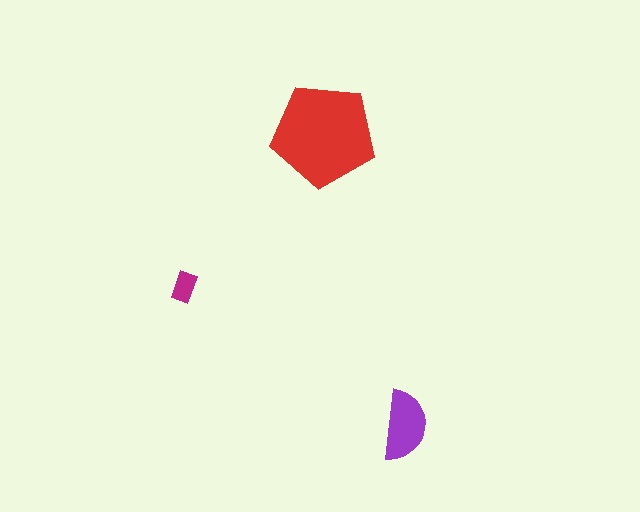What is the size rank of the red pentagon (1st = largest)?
1st.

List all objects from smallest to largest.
The magenta rectangle, the purple semicircle, the red pentagon.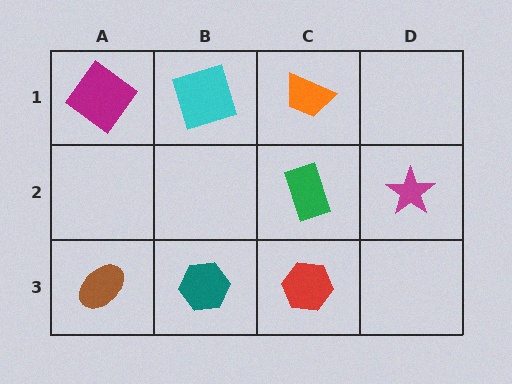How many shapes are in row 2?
2 shapes.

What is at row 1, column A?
A magenta diamond.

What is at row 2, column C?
A green rectangle.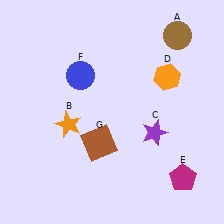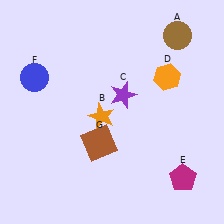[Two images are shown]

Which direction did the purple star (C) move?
The purple star (C) moved up.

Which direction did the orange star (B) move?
The orange star (B) moved right.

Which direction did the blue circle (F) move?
The blue circle (F) moved left.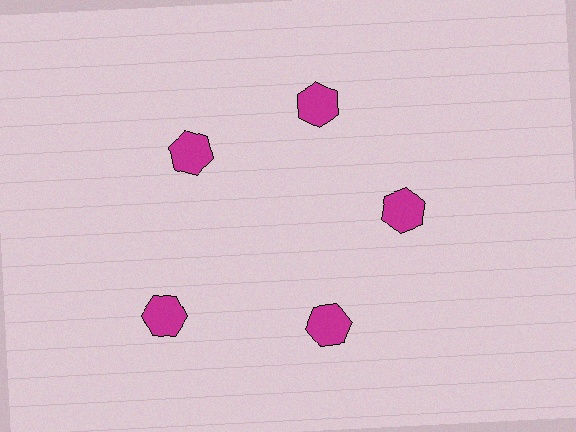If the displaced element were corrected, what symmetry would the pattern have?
It would have 5-fold rotational symmetry — the pattern would map onto itself every 72 degrees.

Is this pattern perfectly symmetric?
No. The 5 magenta hexagons are arranged in a ring, but one element near the 8 o'clock position is pushed outward from the center, breaking the 5-fold rotational symmetry.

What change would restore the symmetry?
The symmetry would be restored by moving it inward, back onto the ring so that all 5 hexagons sit at equal angles and equal distance from the center.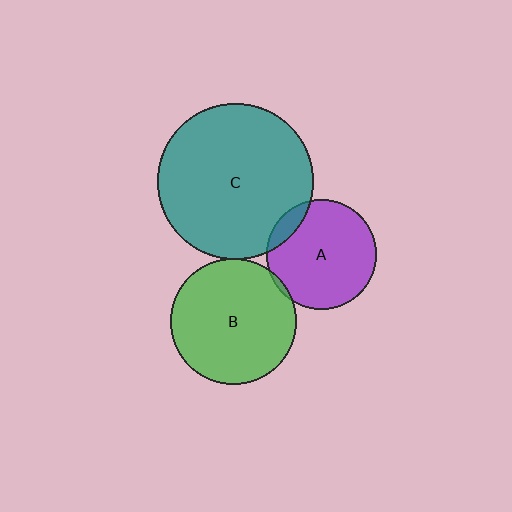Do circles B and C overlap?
Yes.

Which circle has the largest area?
Circle C (teal).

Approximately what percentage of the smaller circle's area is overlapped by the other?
Approximately 5%.